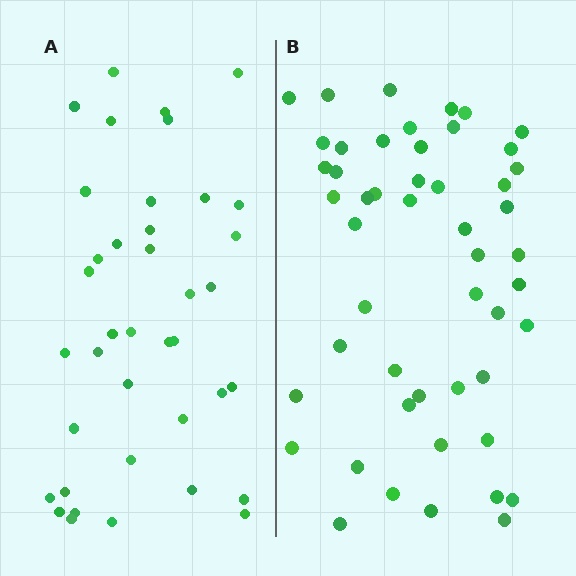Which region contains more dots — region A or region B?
Region B (the right region) has more dots.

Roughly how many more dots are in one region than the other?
Region B has roughly 12 or so more dots than region A.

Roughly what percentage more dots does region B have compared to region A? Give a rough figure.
About 30% more.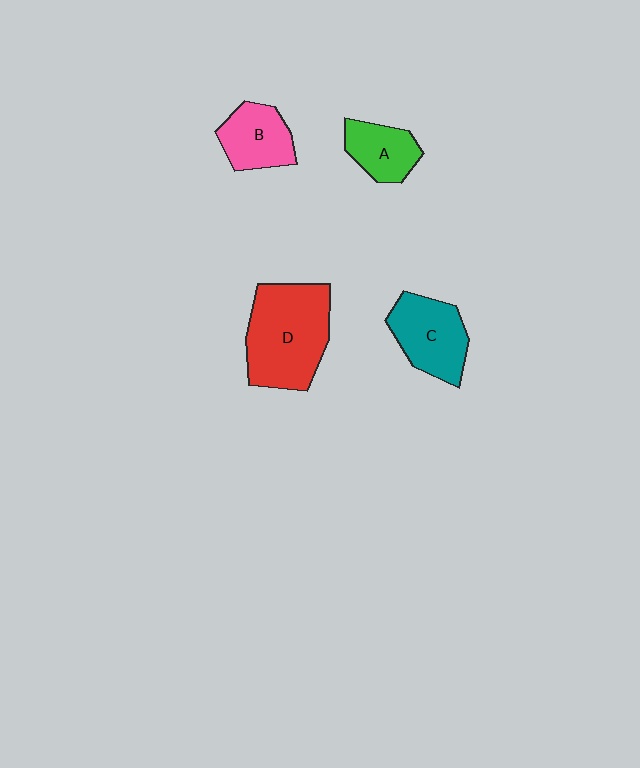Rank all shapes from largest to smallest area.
From largest to smallest: D (red), C (teal), B (pink), A (green).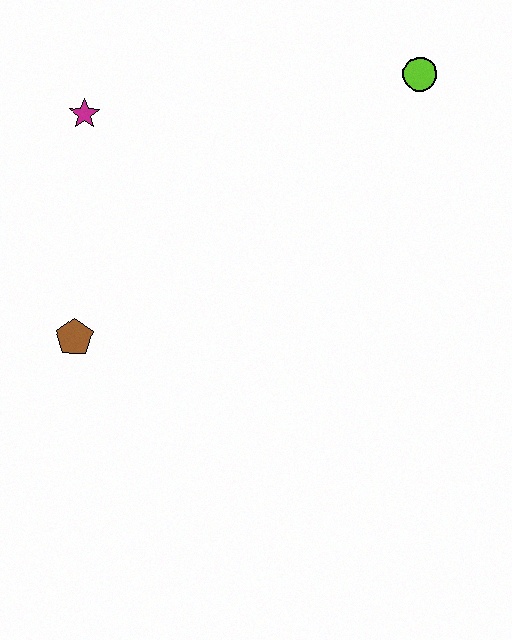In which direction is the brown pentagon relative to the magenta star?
The brown pentagon is below the magenta star.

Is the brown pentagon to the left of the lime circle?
Yes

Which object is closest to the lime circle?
The magenta star is closest to the lime circle.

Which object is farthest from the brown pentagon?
The lime circle is farthest from the brown pentagon.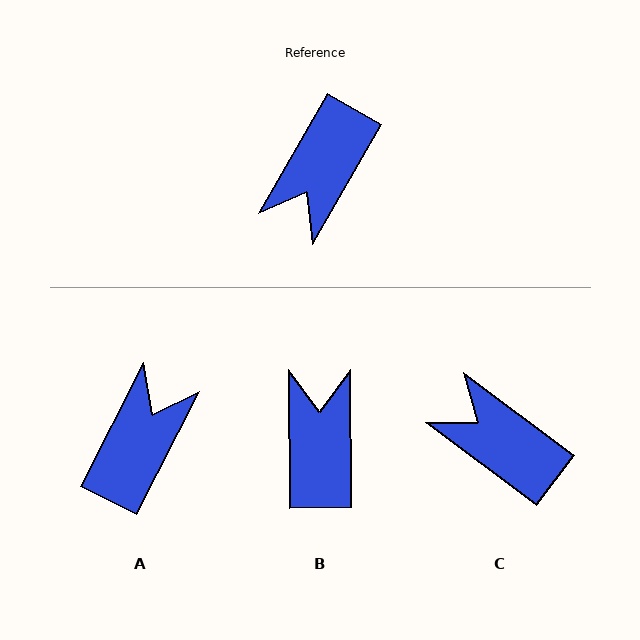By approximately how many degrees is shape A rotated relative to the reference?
Approximately 177 degrees clockwise.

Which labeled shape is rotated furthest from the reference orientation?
A, about 177 degrees away.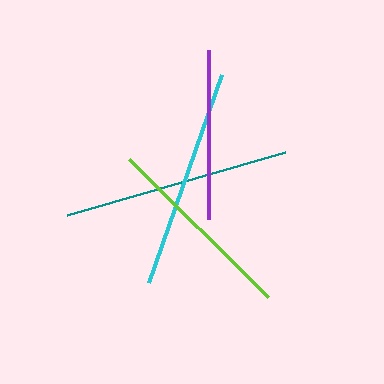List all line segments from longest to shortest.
From longest to shortest: teal, cyan, lime, purple.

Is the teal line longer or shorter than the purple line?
The teal line is longer than the purple line.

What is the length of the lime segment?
The lime segment is approximately 196 pixels long.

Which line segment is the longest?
The teal line is the longest at approximately 226 pixels.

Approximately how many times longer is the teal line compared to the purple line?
The teal line is approximately 1.3 times the length of the purple line.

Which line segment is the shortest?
The purple line is the shortest at approximately 169 pixels.